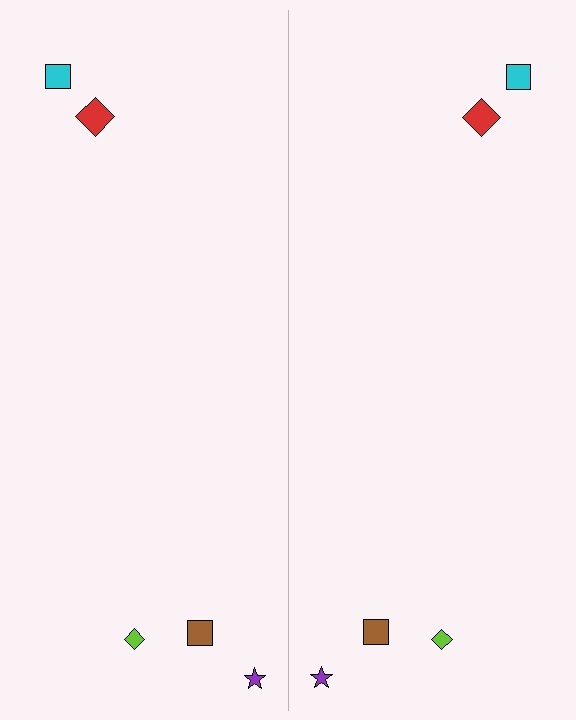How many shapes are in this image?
There are 10 shapes in this image.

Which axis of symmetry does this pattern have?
The pattern has a vertical axis of symmetry running through the center of the image.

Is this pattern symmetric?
Yes, this pattern has bilateral (reflection) symmetry.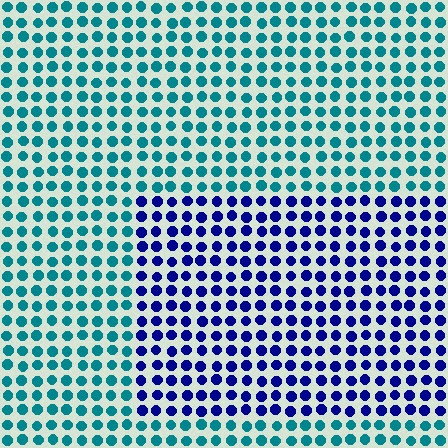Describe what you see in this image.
The image is filled with small teal elements in a uniform arrangement. A rectangle-shaped region is visible where the elements are tinted to a slightly different hue, forming a subtle color boundary.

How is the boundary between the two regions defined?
The boundary is defined purely by a slight shift in hue (about 55 degrees). Spacing, size, and orientation are identical on both sides.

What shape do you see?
I see a rectangle.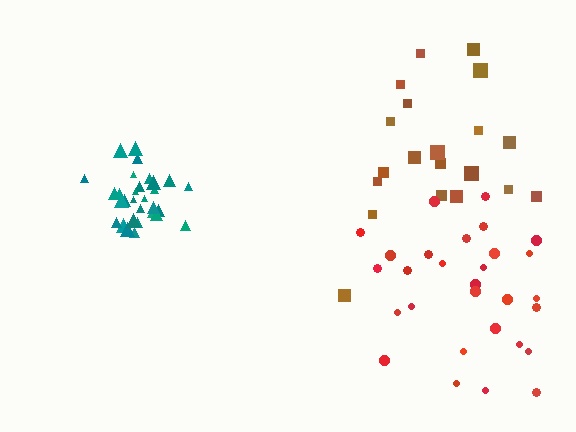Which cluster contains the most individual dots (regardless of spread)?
Teal (31).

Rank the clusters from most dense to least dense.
teal, red, brown.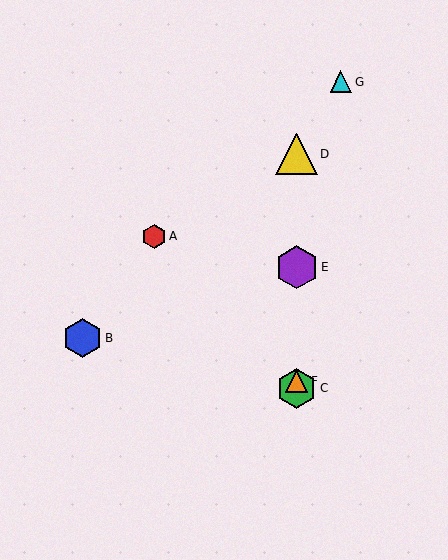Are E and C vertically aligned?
Yes, both are at x≈297.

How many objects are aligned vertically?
4 objects (C, D, E, F) are aligned vertically.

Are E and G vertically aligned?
No, E is at x≈297 and G is at x≈341.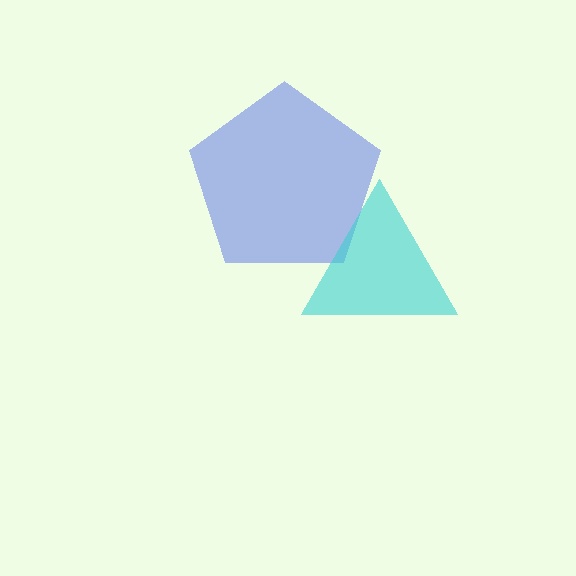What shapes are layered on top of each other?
The layered shapes are: a blue pentagon, a cyan triangle.